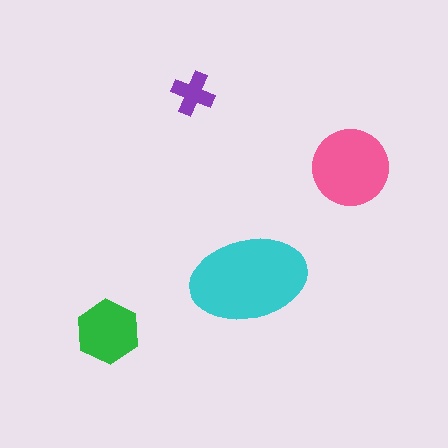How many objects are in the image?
There are 4 objects in the image.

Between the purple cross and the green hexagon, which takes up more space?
The green hexagon.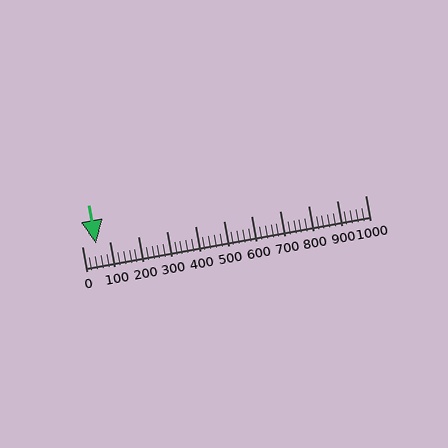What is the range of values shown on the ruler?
The ruler shows values from 0 to 1000.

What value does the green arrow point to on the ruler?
The green arrow points to approximately 52.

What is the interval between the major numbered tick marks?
The major tick marks are spaced 100 units apart.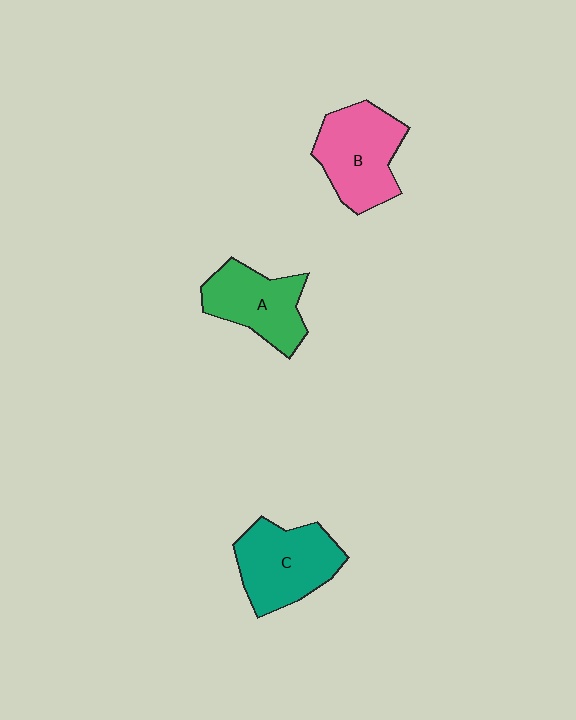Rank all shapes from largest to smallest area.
From largest to smallest: C (teal), B (pink), A (green).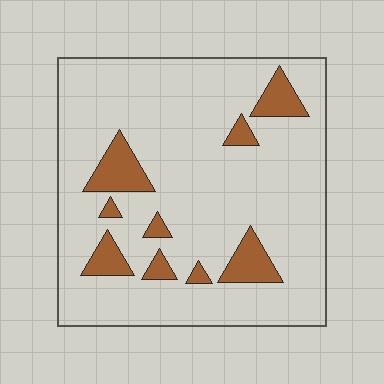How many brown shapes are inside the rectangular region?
9.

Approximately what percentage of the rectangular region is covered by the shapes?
Approximately 15%.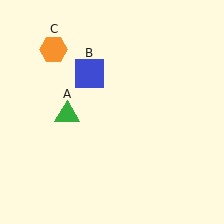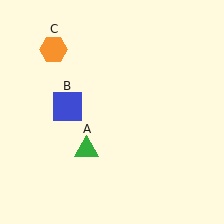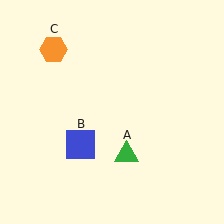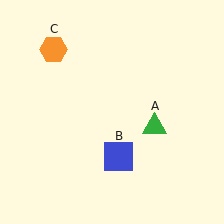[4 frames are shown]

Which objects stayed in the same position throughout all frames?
Orange hexagon (object C) remained stationary.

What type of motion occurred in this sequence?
The green triangle (object A), blue square (object B) rotated counterclockwise around the center of the scene.